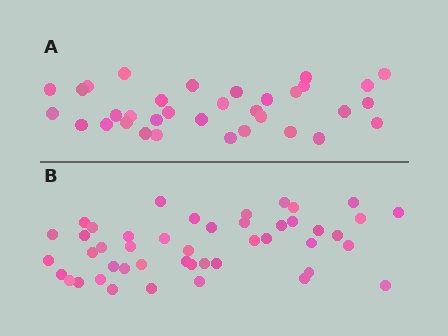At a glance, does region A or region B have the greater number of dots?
Region B (the bottom region) has more dots.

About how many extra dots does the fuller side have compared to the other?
Region B has roughly 12 or so more dots than region A.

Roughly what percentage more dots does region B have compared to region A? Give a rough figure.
About 35% more.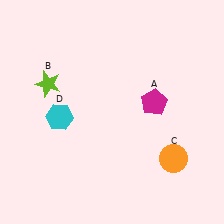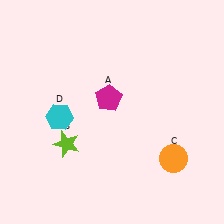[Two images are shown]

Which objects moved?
The objects that moved are: the magenta pentagon (A), the lime star (B).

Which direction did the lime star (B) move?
The lime star (B) moved down.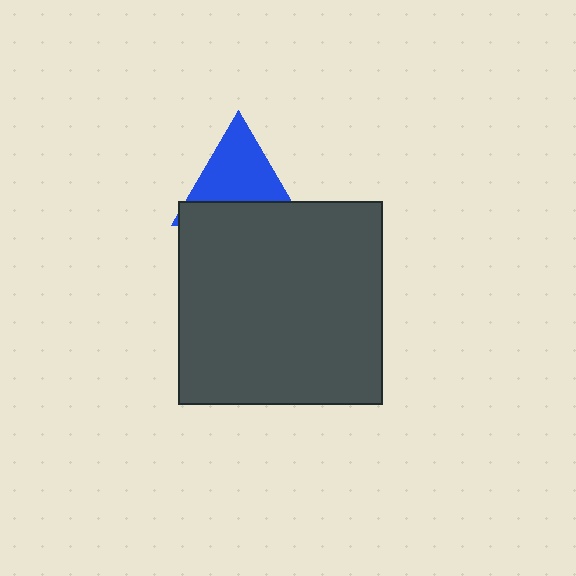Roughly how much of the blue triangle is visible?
About half of it is visible (roughly 63%).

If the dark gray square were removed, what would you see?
You would see the complete blue triangle.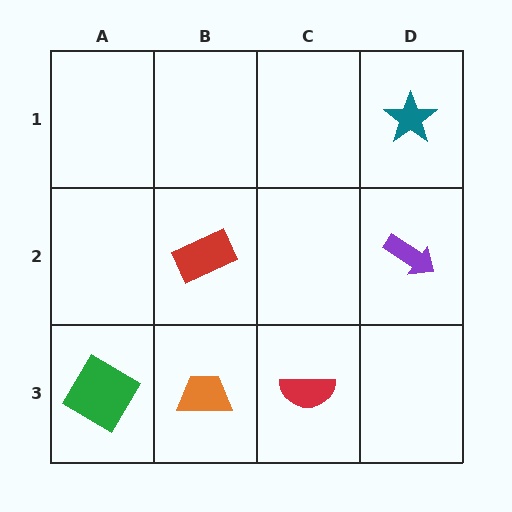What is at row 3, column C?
A red semicircle.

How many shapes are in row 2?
2 shapes.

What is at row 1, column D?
A teal star.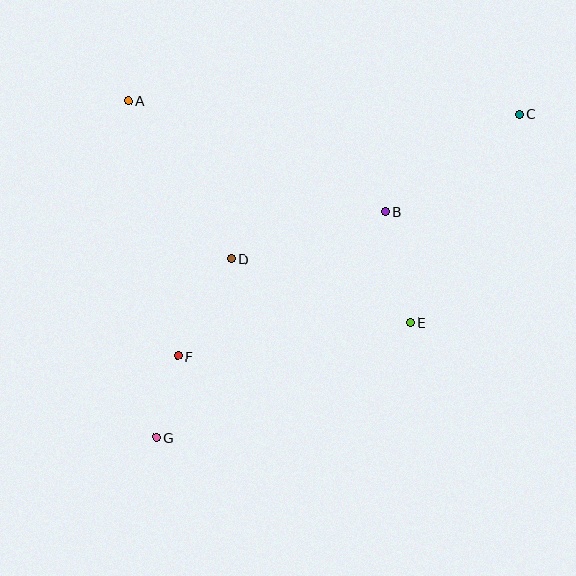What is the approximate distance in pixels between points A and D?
The distance between A and D is approximately 189 pixels.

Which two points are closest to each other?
Points F and G are closest to each other.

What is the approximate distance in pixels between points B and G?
The distance between B and G is approximately 321 pixels.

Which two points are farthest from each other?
Points C and G are farthest from each other.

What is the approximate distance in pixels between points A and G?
The distance between A and G is approximately 338 pixels.